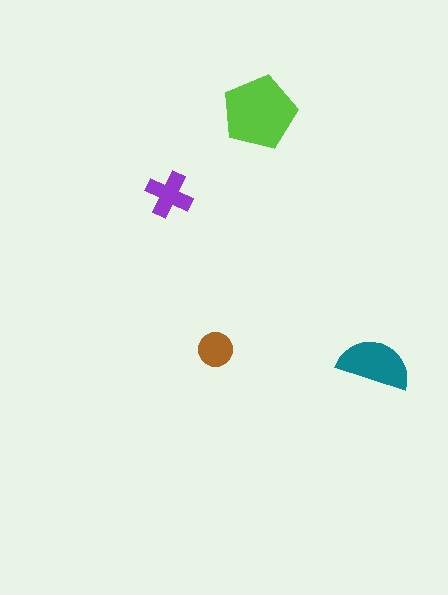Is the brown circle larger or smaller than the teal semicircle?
Smaller.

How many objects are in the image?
There are 4 objects in the image.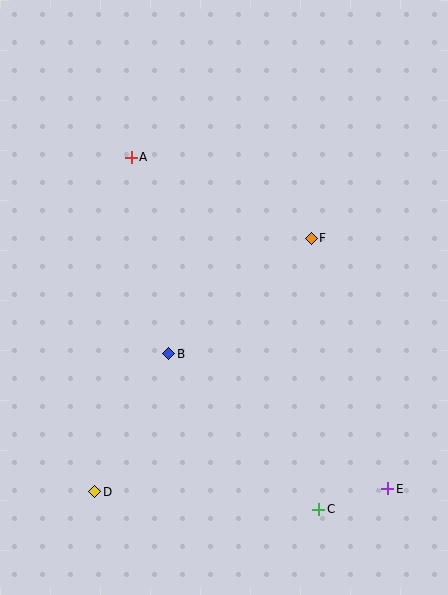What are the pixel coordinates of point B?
Point B is at (169, 354).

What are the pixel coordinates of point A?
Point A is at (131, 157).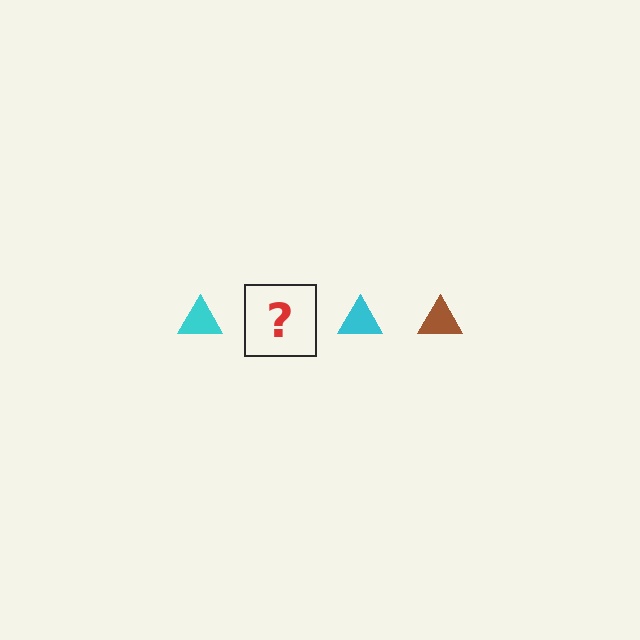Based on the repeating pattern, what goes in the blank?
The blank should be a brown triangle.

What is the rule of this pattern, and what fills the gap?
The rule is that the pattern cycles through cyan, brown triangles. The gap should be filled with a brown triangle.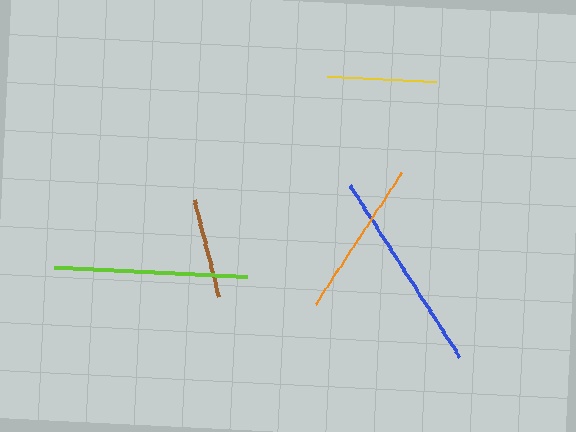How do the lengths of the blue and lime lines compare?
The blue and lime lines are approximately the same length.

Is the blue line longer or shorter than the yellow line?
The blue line is longer than the yellow line.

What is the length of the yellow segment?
The yellow segment is approximately 109 pixels long.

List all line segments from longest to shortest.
From longest to shortest: blue, lime, orange, yellow, brown.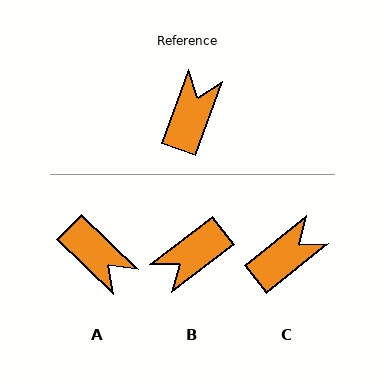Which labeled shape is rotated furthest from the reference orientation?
B, about 147 degrees away.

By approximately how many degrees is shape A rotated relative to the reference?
Approximately 115 degrees clockwise.